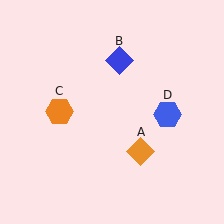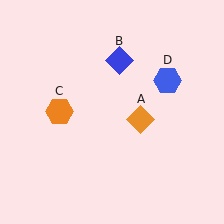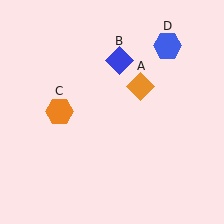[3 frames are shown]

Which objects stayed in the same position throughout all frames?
Blue diamond (object B) and orange hexagon (object C) remained stationary.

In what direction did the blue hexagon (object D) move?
The blue hexagon (object D) moved up.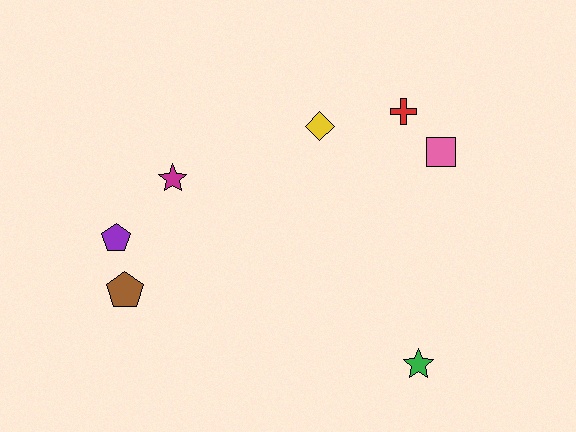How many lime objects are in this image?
There are no lime objects.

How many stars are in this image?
There are 2 stars.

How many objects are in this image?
There are 7 objects.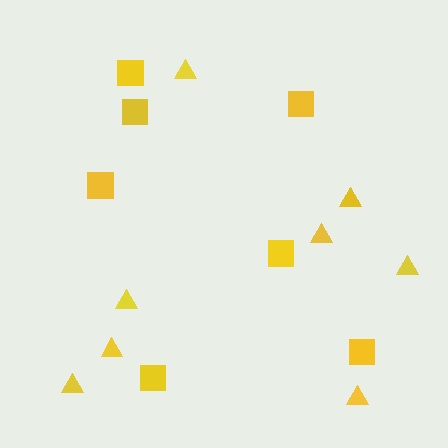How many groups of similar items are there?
There are 2 groups: one group of squares (7) and one group of triangles (8).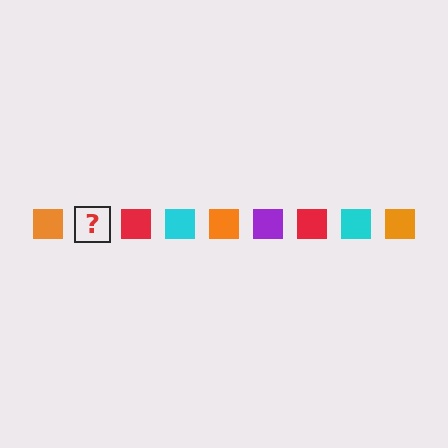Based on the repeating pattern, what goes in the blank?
The blank should be a purple square.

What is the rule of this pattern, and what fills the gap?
The rule is that the pattern cycles through orange, purple, red, cyan squares. The gap should be filled with a purple square.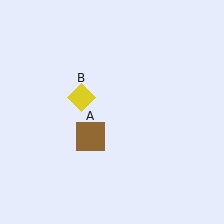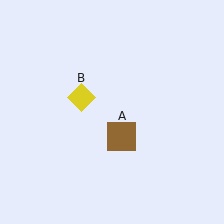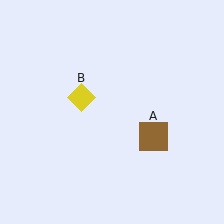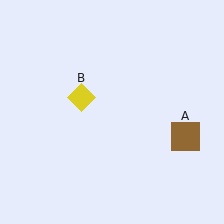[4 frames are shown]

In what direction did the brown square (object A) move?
The brown square (object A) moved right.